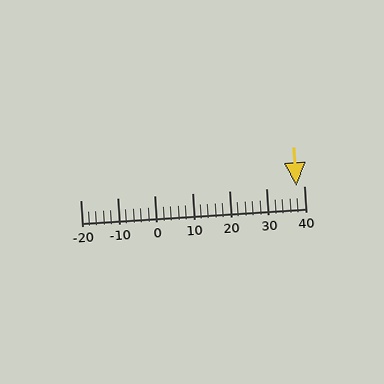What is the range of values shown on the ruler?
The ruler shows values from -20 to 40.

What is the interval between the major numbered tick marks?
The major tick marks are spaced 10 units apart.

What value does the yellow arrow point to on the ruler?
The yellow arrow points to approximately 38.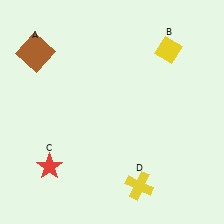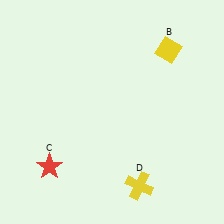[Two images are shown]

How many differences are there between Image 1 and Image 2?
There is 1 difference between the two images.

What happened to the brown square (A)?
The brown square (A) was removed in Image 2. It was in the top-left area of Image 1.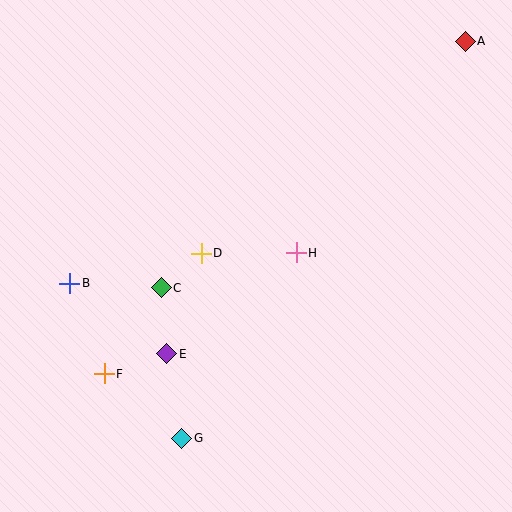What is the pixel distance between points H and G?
The distance between H and G is 218 pixels.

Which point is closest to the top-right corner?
Point A is closest to the top-right corner.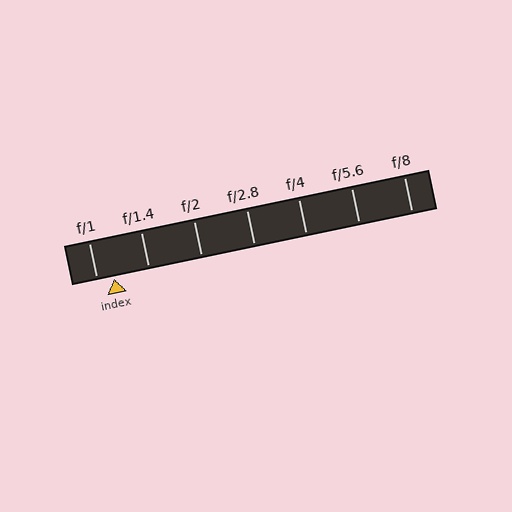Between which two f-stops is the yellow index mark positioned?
The index mark is between f/1 and f/1.4.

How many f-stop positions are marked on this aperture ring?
There are 7 f-stop positions marked.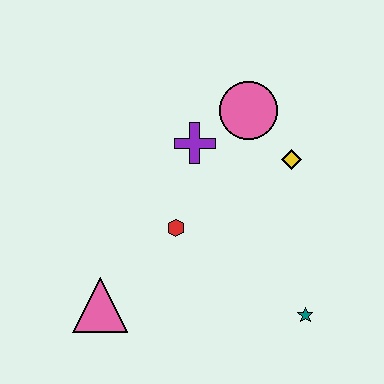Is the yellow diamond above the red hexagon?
Yes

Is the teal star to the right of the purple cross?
Yes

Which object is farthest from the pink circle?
The pink triangle is farthest from the pink circle.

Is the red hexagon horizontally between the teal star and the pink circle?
No